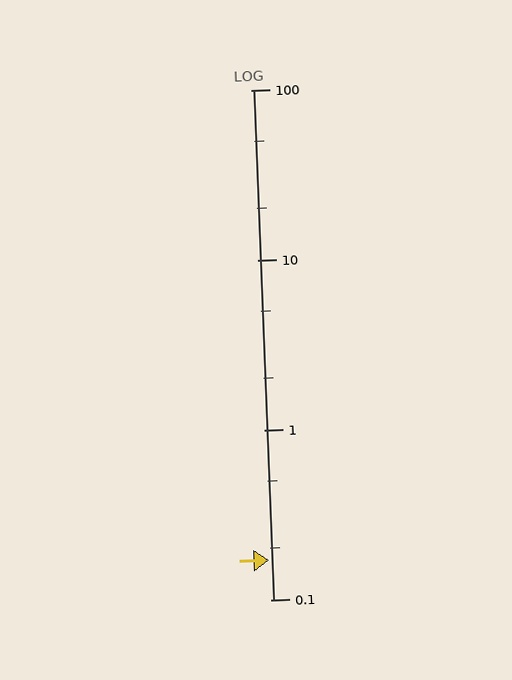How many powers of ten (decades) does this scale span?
The scale spans 3 decades, from 0.1 to 100.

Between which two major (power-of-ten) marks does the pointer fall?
The pointer is between 0.1 and 1.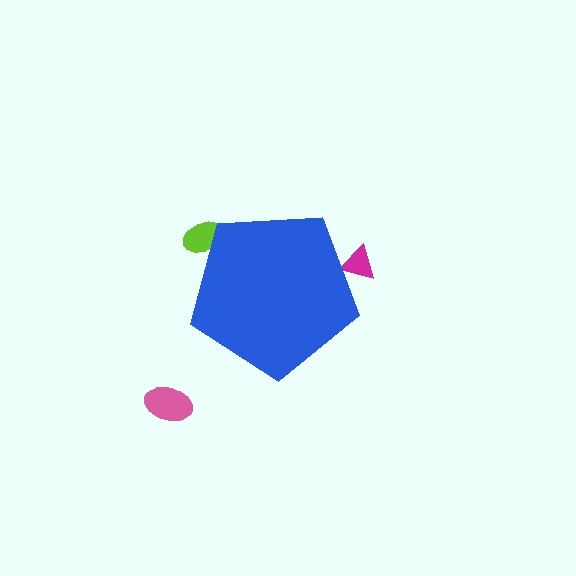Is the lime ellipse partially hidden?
Yes, the lime ellipse is partially hidden behind the blue pentagon.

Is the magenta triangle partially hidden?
Yes, the magenta triangle is partially hidden behind the blue pentagon.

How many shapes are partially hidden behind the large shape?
2 shapes are partially hidden.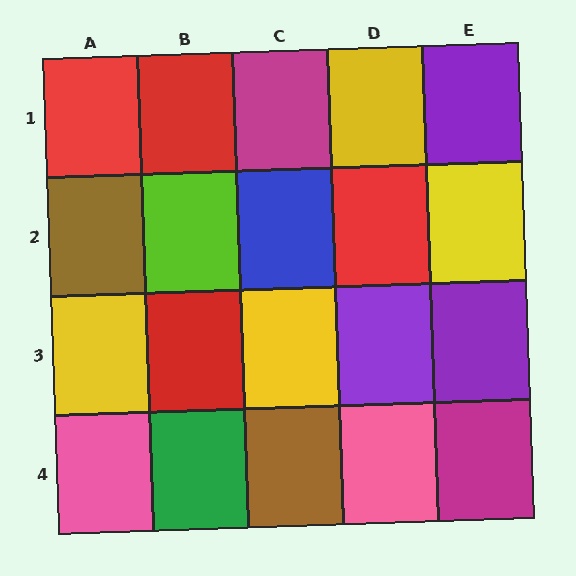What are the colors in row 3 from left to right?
Yellow, red, yellow, purple, purple.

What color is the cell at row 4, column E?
Magenta.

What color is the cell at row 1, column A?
Red.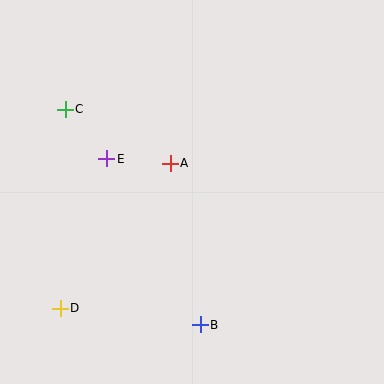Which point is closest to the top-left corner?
Point C is closest to the top-left corner.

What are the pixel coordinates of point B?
Point B is at (200, 325).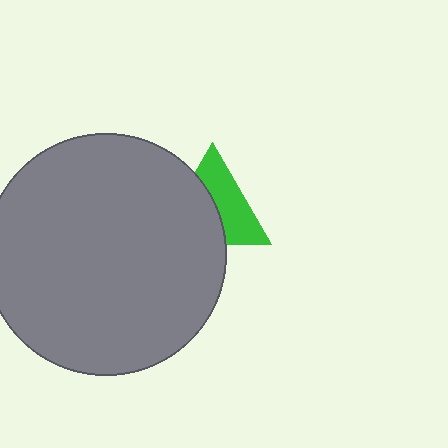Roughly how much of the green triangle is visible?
About half of it is visible (roughly 51%).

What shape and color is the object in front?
The object in front is a gray circle.